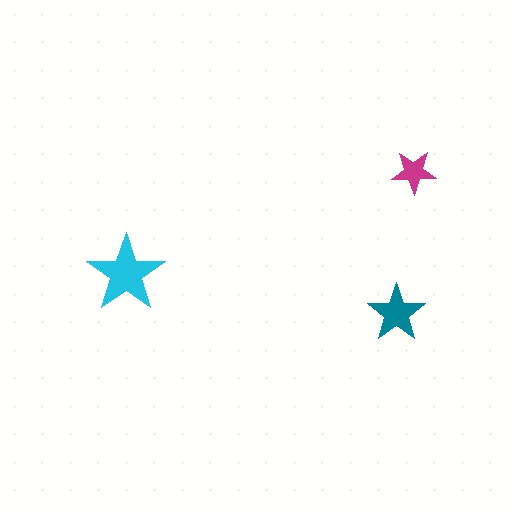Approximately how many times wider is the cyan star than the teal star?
About 1.5 times wider.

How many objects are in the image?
There are 3 objects in the image.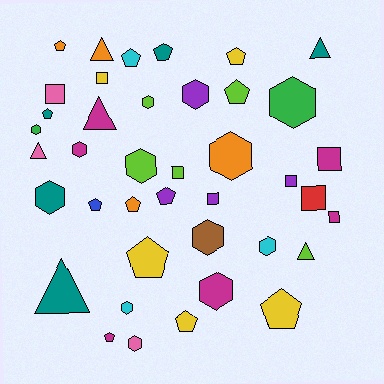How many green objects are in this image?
There are 2 green objects.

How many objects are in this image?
There are 40 objects.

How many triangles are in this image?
There are 6 triangles.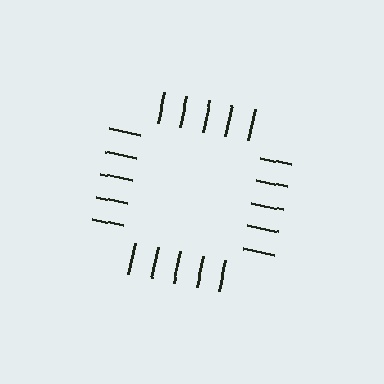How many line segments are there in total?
20 — 5 along each of the 4 edges.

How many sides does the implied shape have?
4 sides — the line-ends trace a square.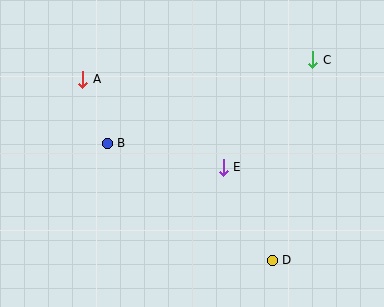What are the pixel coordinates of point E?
Point E is at (223, 167).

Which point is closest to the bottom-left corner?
Point B is closest to the bottom-left corner.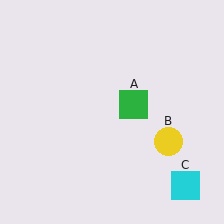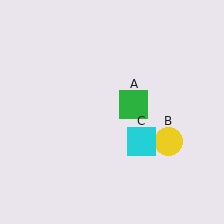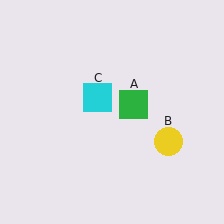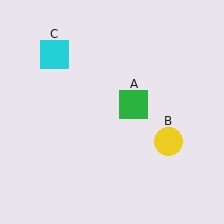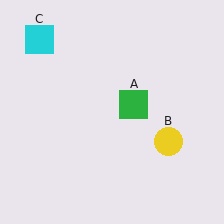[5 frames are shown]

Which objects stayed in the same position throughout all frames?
Green square (object A) and yellow circle (object B) remained stationary.